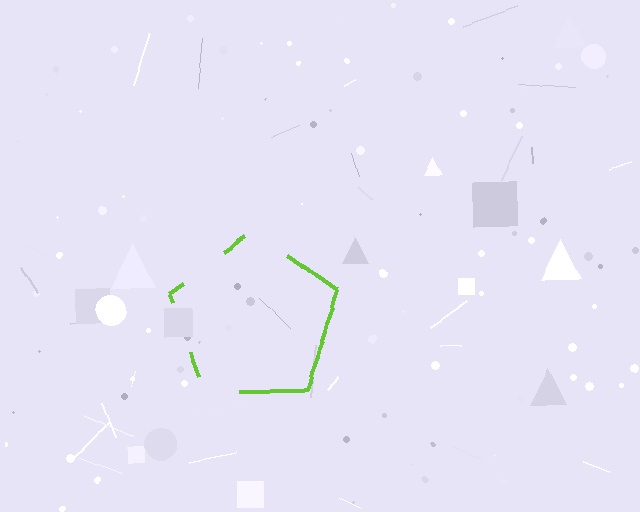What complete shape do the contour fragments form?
The contour fragments form a pentagon.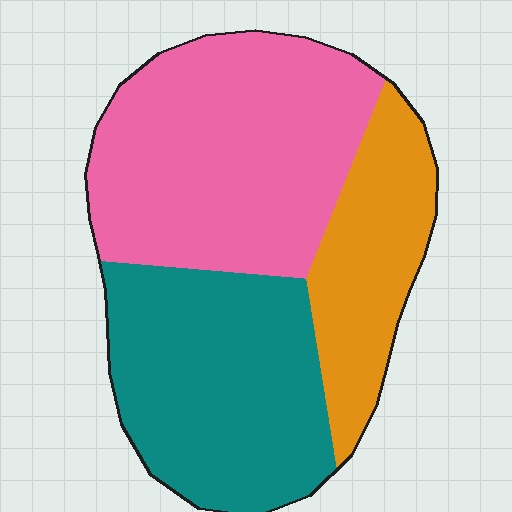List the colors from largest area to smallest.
From largest to smallest: pink, teal, orange.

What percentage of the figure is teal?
Teal takes up about three eighths (3/8) of the figure.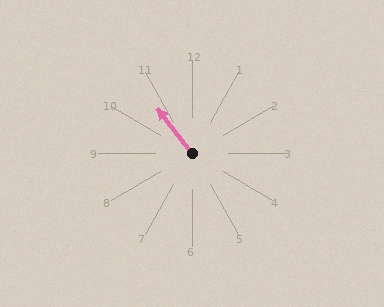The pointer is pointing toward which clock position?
Roughly 11 o'clock.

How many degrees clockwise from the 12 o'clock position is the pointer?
Approximately 323 degrees.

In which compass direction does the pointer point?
Northwest.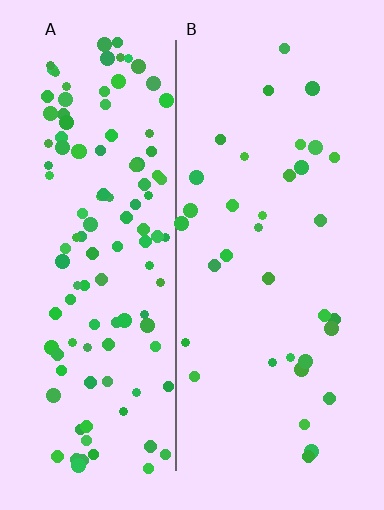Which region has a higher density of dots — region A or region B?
A (the left).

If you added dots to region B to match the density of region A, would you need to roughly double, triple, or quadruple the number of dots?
Approximately triple.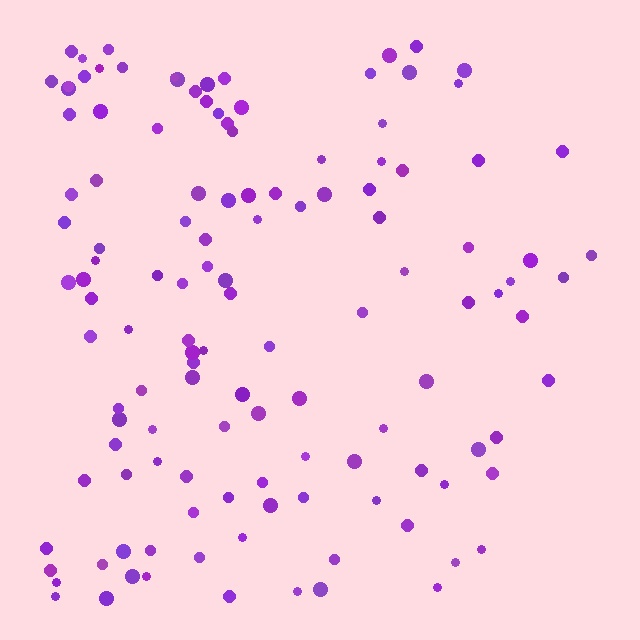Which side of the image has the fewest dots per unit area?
The right.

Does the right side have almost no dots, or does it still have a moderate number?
Still a moderate number, just noticeably fewer than the left.